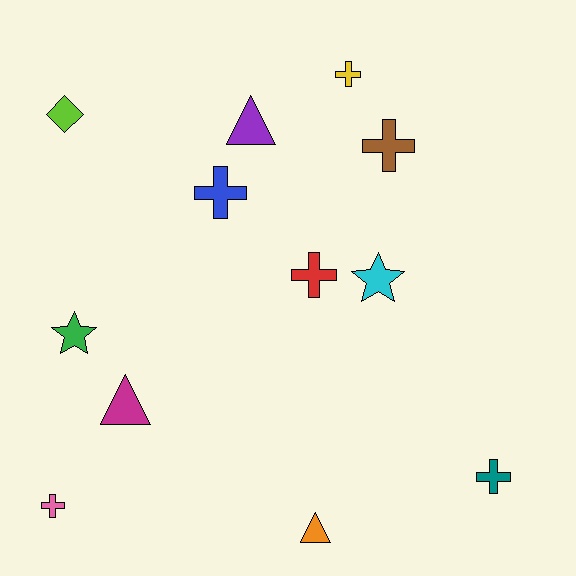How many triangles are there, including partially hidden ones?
There are 3 triangles.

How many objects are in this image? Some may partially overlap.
There are 12 objects.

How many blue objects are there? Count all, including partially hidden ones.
There is 1 blue object.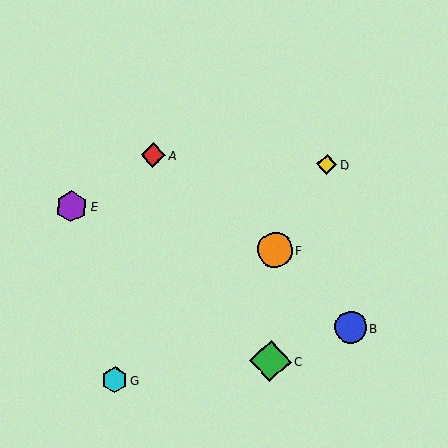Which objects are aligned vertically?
Objects C, F are aligned vertically.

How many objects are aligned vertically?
2 objects (C, F) are aligned vertically.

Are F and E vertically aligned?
No, F is at x≈275 and E is at x≈71.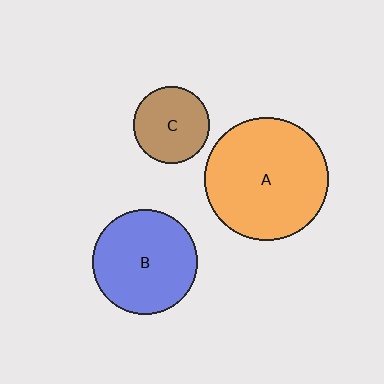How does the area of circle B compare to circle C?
Approximately 1.9 times.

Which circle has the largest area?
Circle A (orange).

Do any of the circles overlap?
No, none of the circles overlap.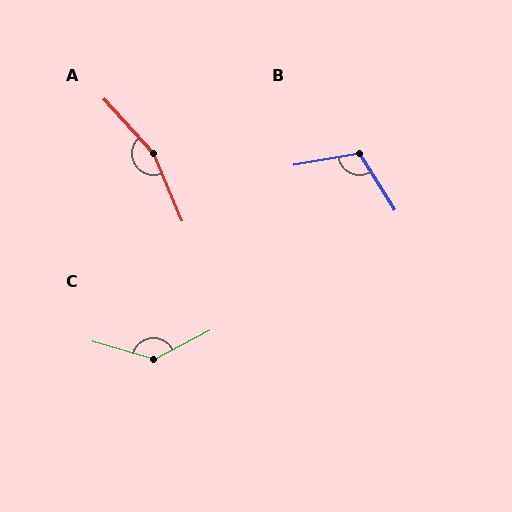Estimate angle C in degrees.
Approximately 136 degrees.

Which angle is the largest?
A, at approximately 161 degrees.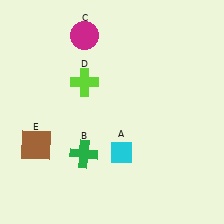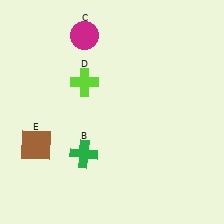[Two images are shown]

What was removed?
The cyan diamond (A) was removed in Image 2.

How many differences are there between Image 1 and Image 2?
There is 1 difference between the two images.